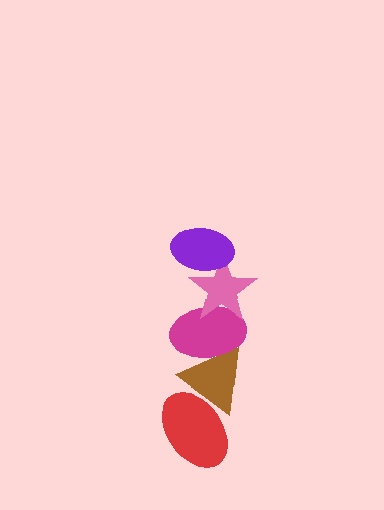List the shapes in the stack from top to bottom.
From top to bottom: the purple ellipse, the pink star, the magenta ellipse, the brown triangle, the red ellipse.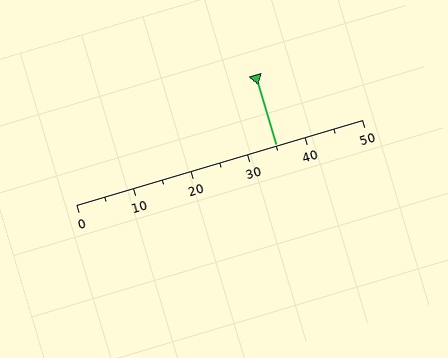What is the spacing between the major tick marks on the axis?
The major ticks are spaced 10 apart.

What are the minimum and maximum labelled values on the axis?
The axis runs from 0 to 50.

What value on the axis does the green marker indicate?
The marker indicates approximately 35.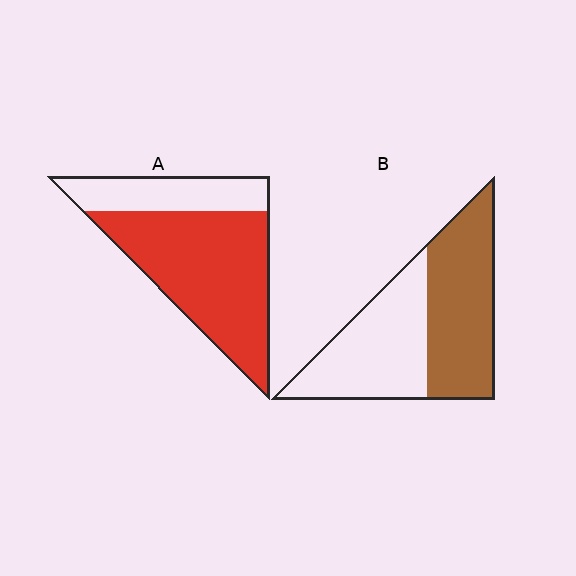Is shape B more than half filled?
Roughly half.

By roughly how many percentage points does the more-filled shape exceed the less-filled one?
By roughly 20 percentage points (A over B).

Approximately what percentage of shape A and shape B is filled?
A is approximately 70% and B is approximately 50%.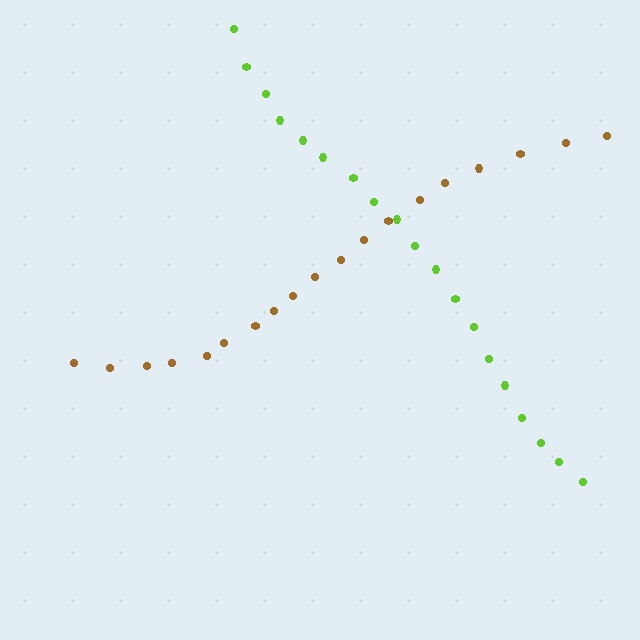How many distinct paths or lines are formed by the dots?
There are 2 distinct paths.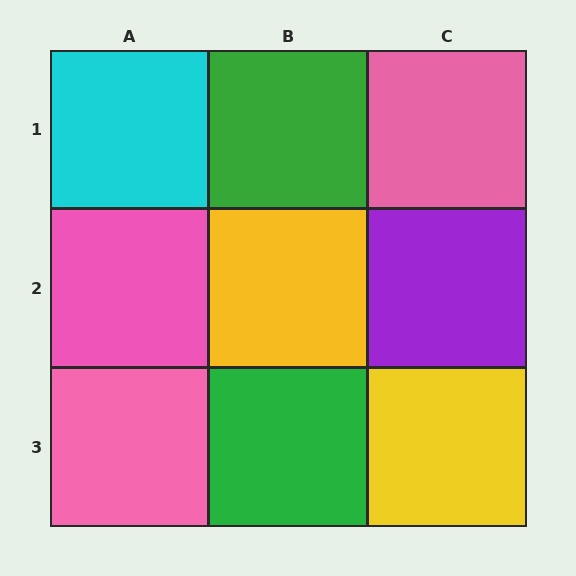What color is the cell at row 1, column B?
Green.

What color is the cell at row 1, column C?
Pink.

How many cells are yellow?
2 cells are yellow.